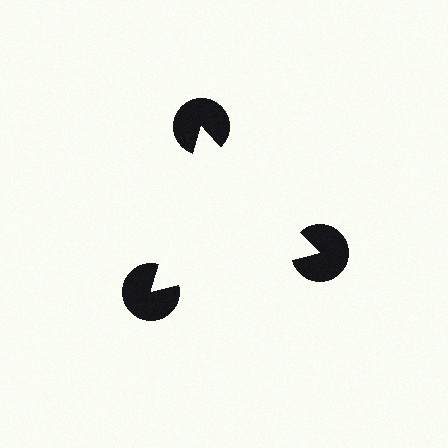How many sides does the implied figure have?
3 sides.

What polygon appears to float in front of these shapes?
An illusory triangle — its edges are inferred from the aligned wedge cuts in the pac-man discs, not physically drawn.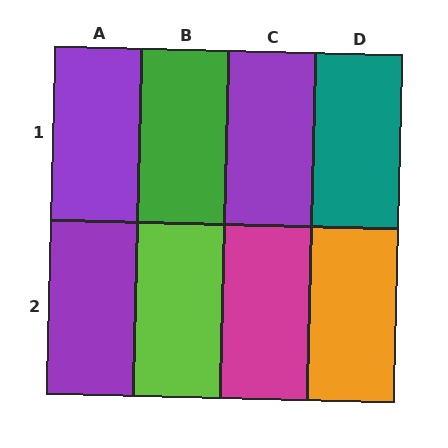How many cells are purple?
3 cells are purple.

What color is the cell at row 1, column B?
Green.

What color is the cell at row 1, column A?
Purple.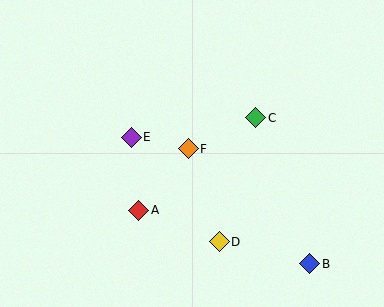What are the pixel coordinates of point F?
Point F is at (188, 149).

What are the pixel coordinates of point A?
Point A is at (139, 210).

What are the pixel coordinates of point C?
Point C is at (256, 118).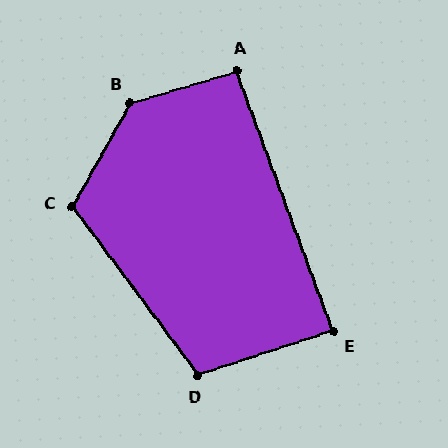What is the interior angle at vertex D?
Approximately 109 degrees (obtuse).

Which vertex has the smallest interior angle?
E, at approximately 88 degrees.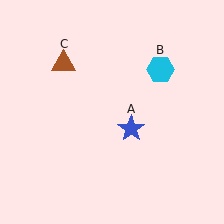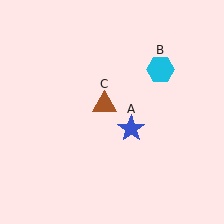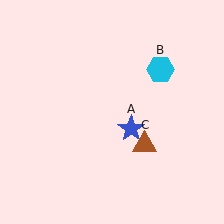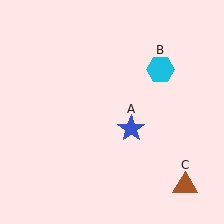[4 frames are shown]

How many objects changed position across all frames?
1 object changed position: brown triangle (object C).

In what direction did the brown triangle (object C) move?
The brown triangle (object C) moved down and to the right.